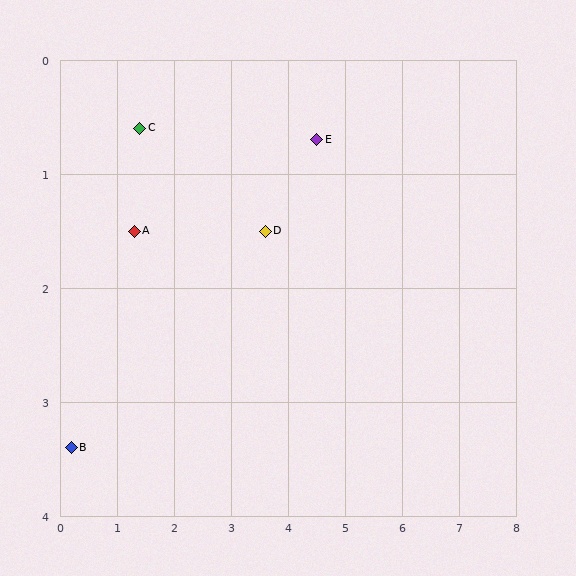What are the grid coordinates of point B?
Point B is at approximately (0.2, 3.4).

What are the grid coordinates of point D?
Point D is at approximately (3.6, 1.5).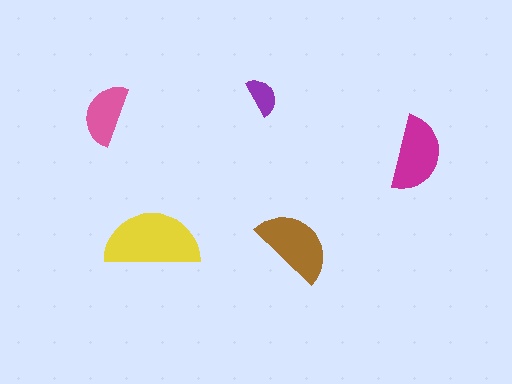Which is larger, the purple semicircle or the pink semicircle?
The pink one.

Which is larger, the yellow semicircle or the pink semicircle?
The yellow one.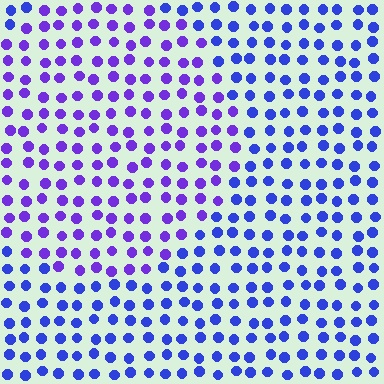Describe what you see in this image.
The image is filled with small blue elements in a uniform arrangement. A circle-shaped region is visible where the elements are tinted to a slightly different hue, forming a subtle color boundary.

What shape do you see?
I see a circle.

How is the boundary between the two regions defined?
The boundary is defined purely by a slight shift in hue (about 31 degrees). Spacing, size, and orientation are identical on both sides.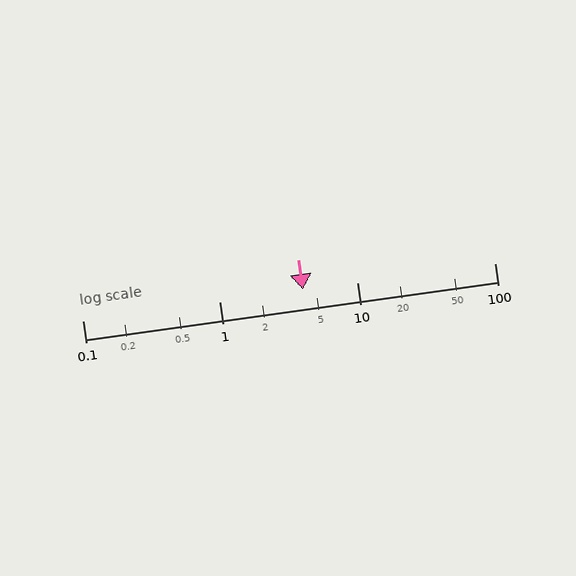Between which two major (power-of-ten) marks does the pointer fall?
The pointer is between 1 and 10.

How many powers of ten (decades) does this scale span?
The scale spans 3 decades, from 0.1 to 100.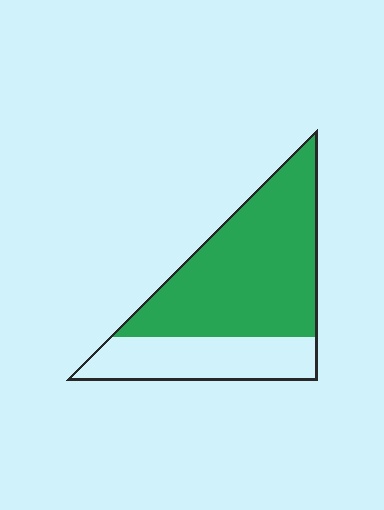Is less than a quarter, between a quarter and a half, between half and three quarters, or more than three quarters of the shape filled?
Between half and three quarters.